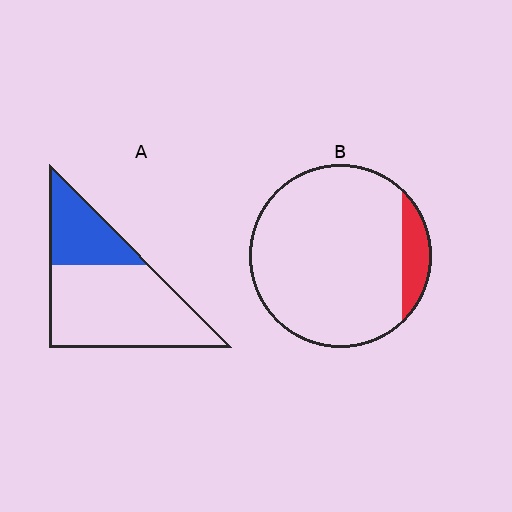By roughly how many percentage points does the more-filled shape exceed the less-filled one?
By roughly 20 percentage points (A over B).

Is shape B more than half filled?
No.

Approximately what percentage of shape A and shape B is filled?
A is approximately 30% and B is approximately 10%.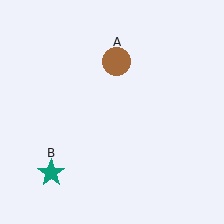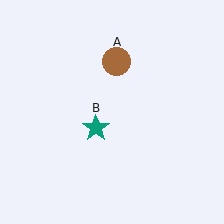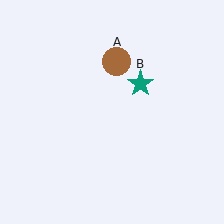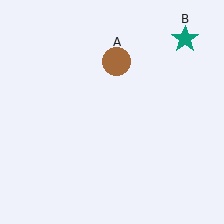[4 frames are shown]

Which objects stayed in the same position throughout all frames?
Brown circle (object A) remained stationary.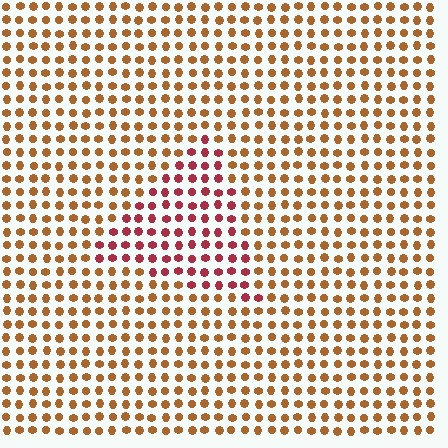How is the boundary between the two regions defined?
The boundary is defined purely by a slight shift in hue (about 40 degrees). Spacing, size, and orientation are identical on both sides.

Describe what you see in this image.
The image is filled with small brown elements in a uniform arrangement. A triangle-shaped region is visible where the elements are tinted to a slightly different hue, forming a subtle color boundary.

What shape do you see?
I see a triangle.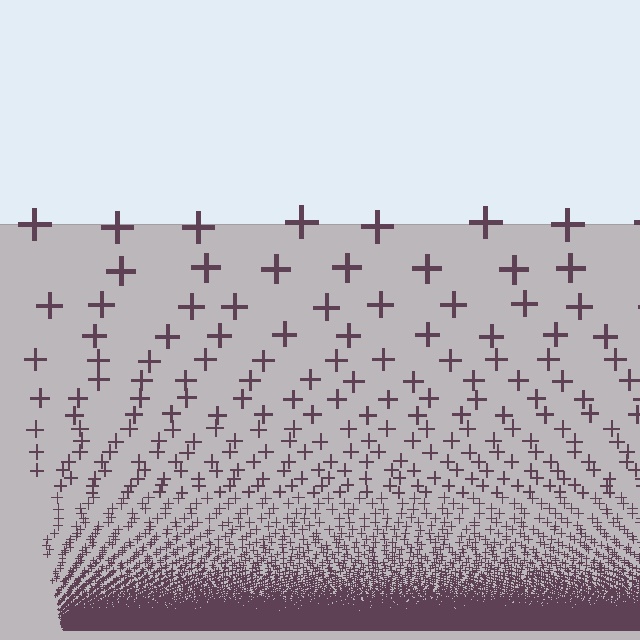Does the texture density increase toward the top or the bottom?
Density increases toward the bottom.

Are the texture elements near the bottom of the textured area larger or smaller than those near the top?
Smaller. The gradient is inverted — elements near the bottom are smaller and denser.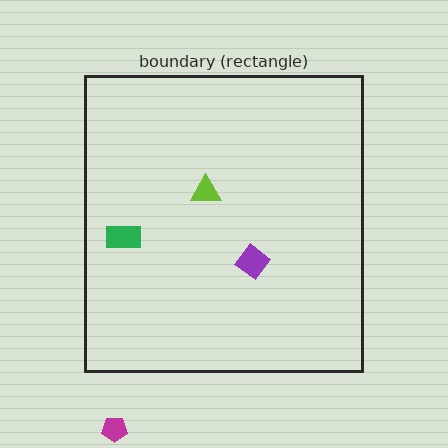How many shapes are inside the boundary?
3 inside, 1 outside.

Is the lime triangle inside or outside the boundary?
Inside.